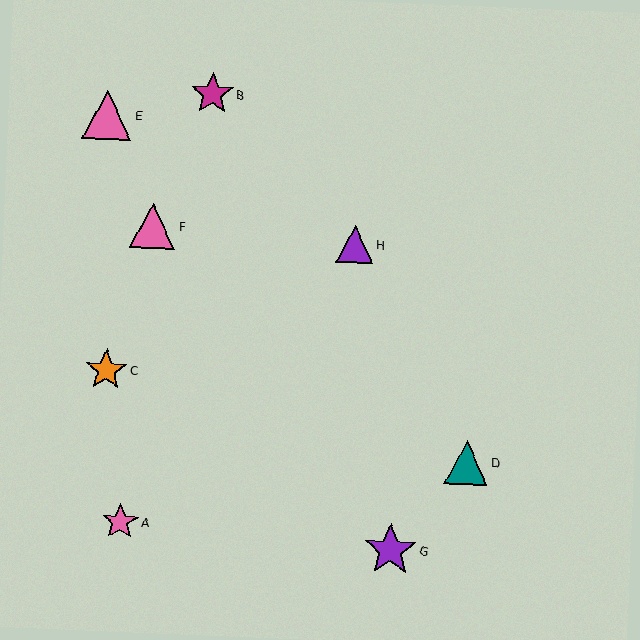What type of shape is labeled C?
Shape C is an orange star.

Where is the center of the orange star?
The center of the orange star is at (106, 370).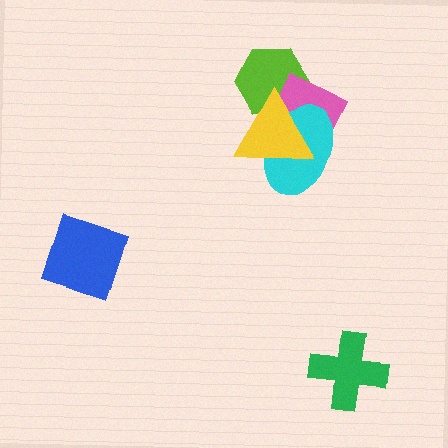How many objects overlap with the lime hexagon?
3 objects overlap with the lime hexagon.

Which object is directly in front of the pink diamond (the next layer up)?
The cyan ellipse is directly in front of the pink diamond.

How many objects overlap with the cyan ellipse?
3 objects overlap with the cyan ellipse.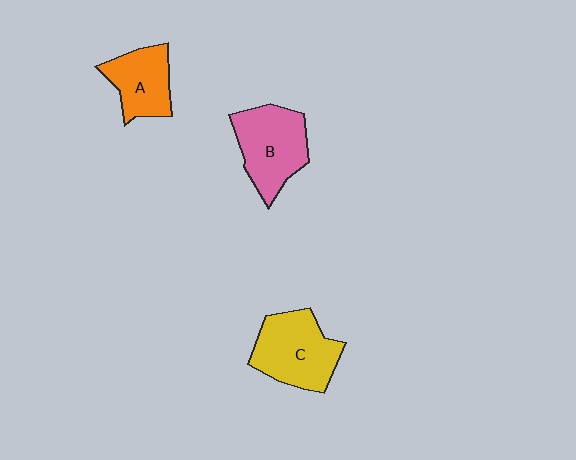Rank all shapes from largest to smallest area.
From largest to smallest: C (yellow), B (pink), A (orange).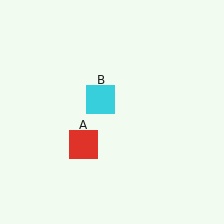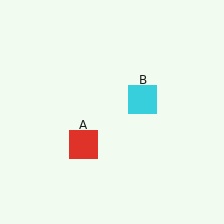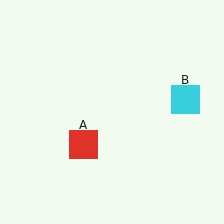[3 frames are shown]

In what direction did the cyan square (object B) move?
The cyan square (object B) moved right.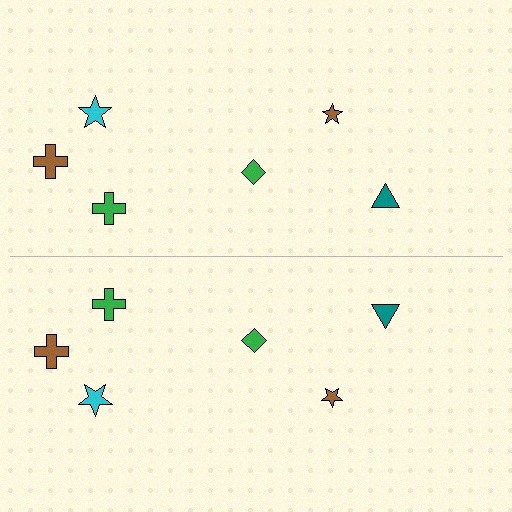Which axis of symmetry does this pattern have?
The pattern has a horizontal axis of symmetry running through the center of the image.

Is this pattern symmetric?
Yes, this pattern has bilateral (reflection) symmetry.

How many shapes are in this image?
There are 12 shapes in this image.